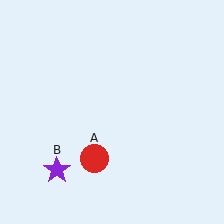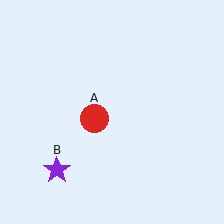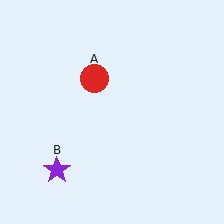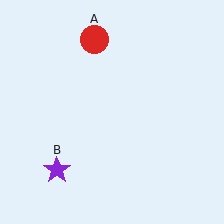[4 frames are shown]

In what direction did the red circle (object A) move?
The red circle (object A) moved up.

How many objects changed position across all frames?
1 object changed position: red circle (object A).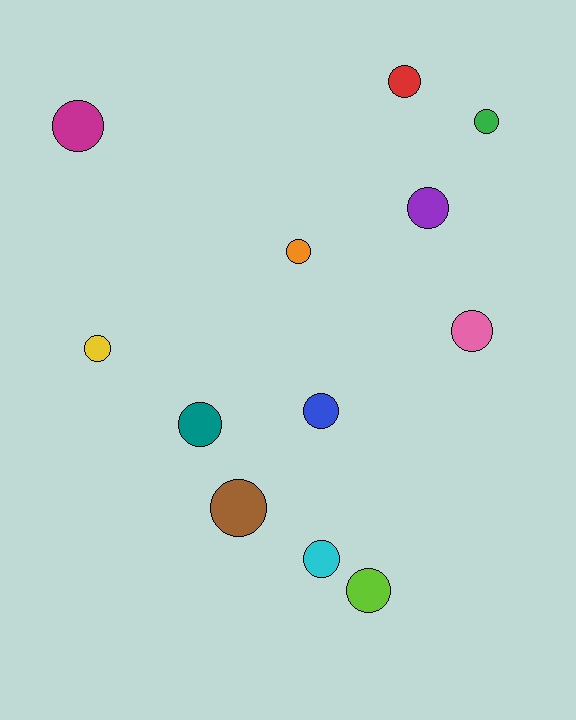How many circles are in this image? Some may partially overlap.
There are 12 circles.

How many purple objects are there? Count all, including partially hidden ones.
There is 1 purple object.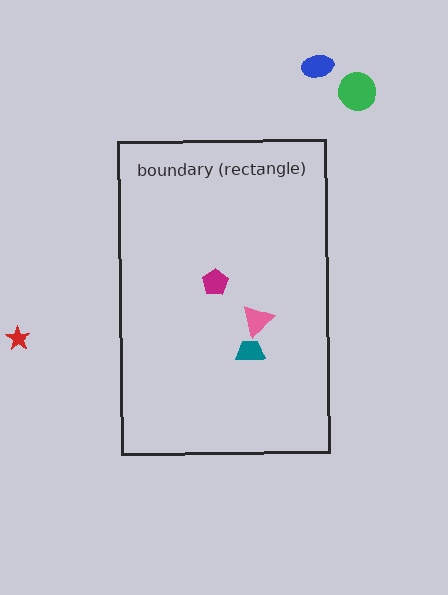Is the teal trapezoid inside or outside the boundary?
Inside.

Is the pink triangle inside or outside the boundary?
Inside.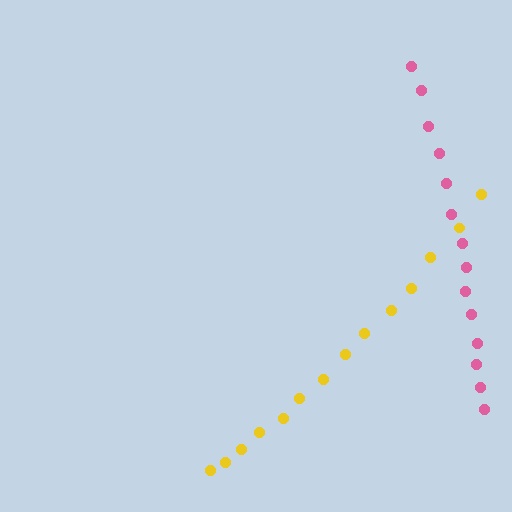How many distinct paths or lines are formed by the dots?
There are 2 distinct paths.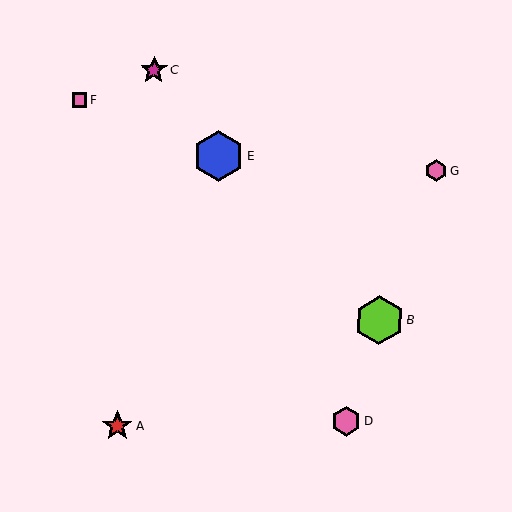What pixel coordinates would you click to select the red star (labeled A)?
Click at (117, 426) to select the red star A.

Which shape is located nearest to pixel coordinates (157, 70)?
The magenta star (labeled C) at (154, 70) is nearest to that location.